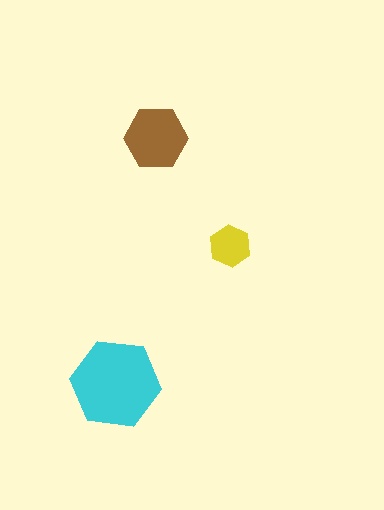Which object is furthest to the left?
The cyan hexagon is leftmost.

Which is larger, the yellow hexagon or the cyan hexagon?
The cyan one.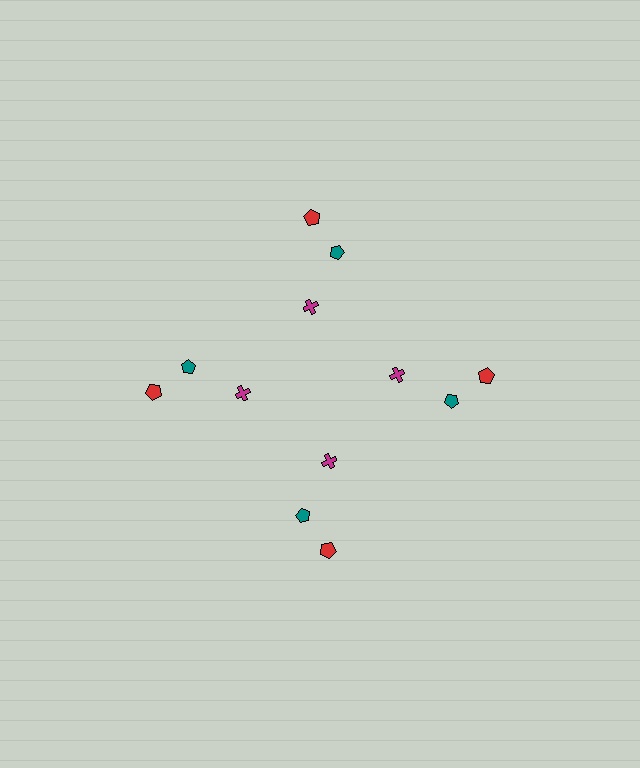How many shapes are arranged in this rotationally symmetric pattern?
There are 12 shapes, arranged in 4 groups of 3.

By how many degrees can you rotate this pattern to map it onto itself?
The pattern maps onto itself every 90 degrees of rotation.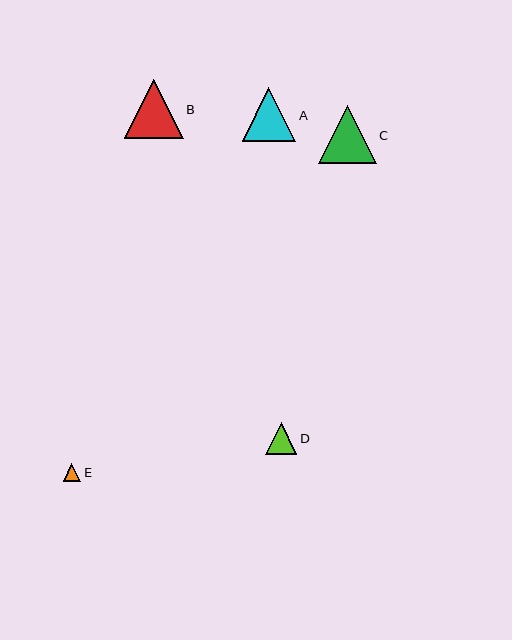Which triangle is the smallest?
Triangle E is the smallest with a size of approximately 17 pixels.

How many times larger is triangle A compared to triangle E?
Triangle A is approximately 3.1 times the size of triangle E.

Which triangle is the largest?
Triangle B is the largest with a size of approximately 59 pixels.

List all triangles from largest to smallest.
From largest to smallest: B, C, A, D, E.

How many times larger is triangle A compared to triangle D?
Triangle A is approximately 1.7 times the size of triangle D.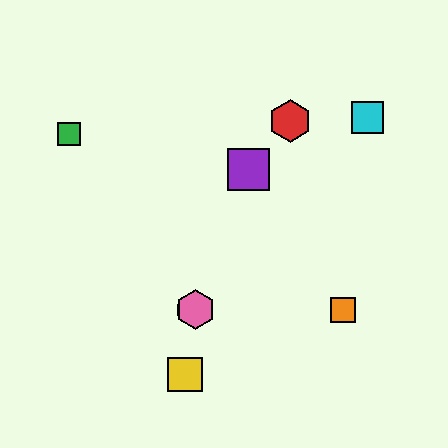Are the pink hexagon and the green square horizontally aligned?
No, the pink hexagon is at y≈310 and the green square is at y≈134.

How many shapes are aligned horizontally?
3 shapes (the blue hexagon, the orange square, the pink hexagon) are aligned horizontally.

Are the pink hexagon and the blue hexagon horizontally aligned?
Yes, both are at y≈310.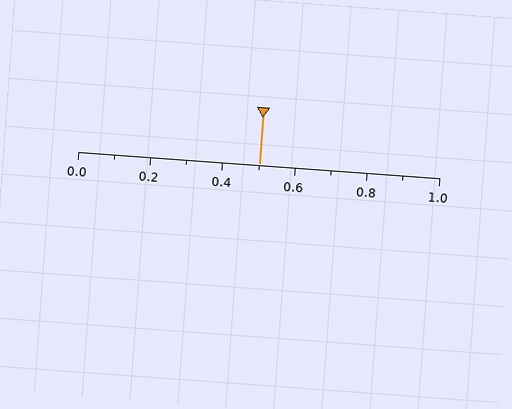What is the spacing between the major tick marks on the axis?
The major ticks are spaced 0.2 apart.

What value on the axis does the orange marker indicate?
The marker indicates approximately 0.5.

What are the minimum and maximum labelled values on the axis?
The axis runs from 0.0 to 1.0.